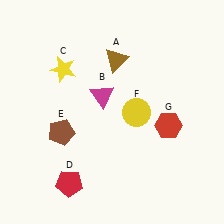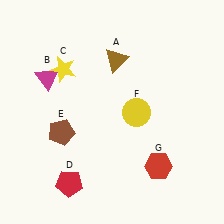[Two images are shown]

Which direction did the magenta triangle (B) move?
The magenta triangle (B) moved left.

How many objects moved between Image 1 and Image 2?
2 objects moved between the two images.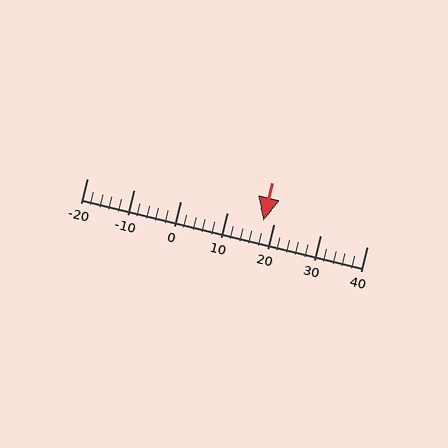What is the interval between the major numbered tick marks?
The major tick marks are spaced 10 units apart.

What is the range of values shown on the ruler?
The ruler shows values from -20 to 40.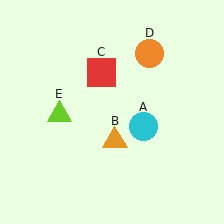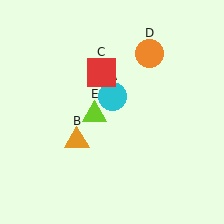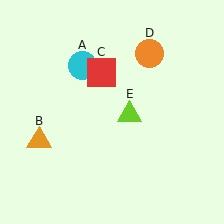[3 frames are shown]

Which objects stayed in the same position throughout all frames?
Red square (object C) and orange circle (object D) remained stationary.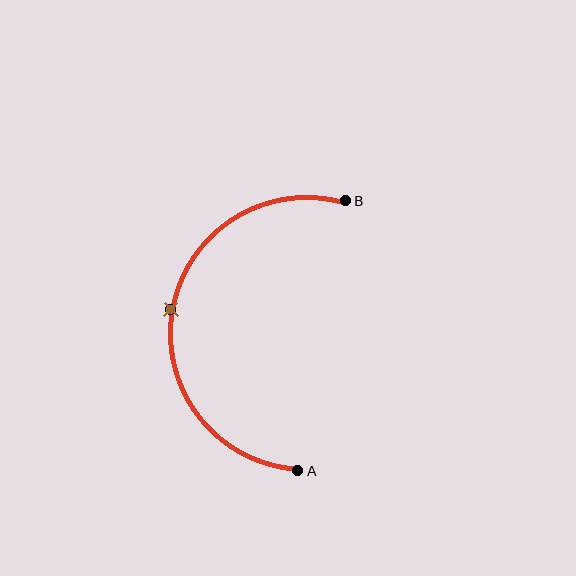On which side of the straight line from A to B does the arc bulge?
The arc bulges to the left of the straight line connecting A and B.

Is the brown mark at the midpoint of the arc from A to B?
Yes. The brown mark lies on the arc at equal arc-length from both A and B — it is the arc midpoint.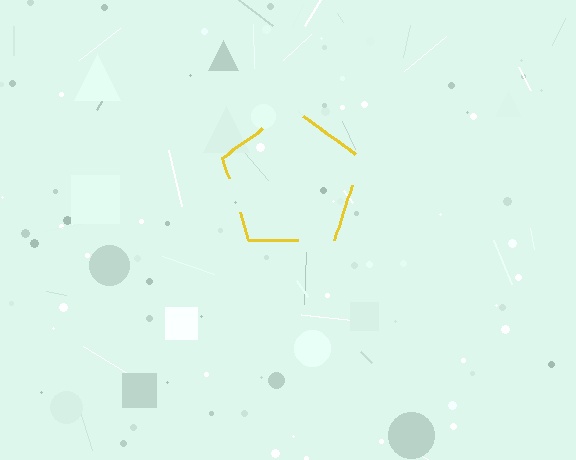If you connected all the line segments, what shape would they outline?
They would outline a pentagon.